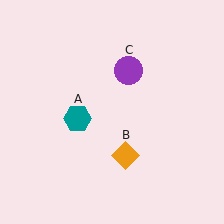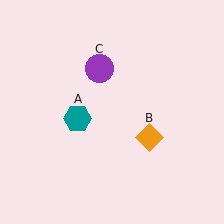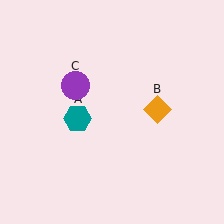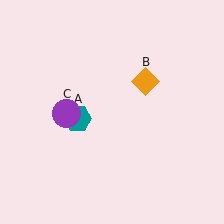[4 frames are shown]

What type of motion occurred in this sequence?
The orange diamond (object B), purple circle (object C) rotated counterclockwise around the center of the scene.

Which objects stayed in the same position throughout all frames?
Teal hexagon (object A) remained stationary.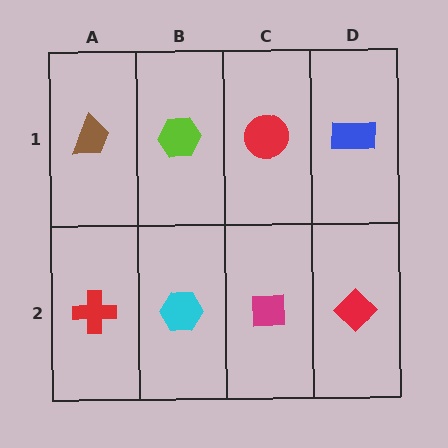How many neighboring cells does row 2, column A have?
2.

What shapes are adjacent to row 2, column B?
A lime hexagon (row 1, column B), a red cross (row 2, column A), a magenta square (row 2, column C).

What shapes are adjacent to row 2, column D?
A blue rectangle (row 1, column D), a magenta square (row 2, column C).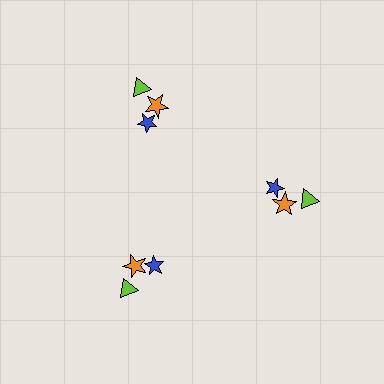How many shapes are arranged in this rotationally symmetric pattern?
There are 9 shapes, arranged in 3 groups of 3.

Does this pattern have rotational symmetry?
Yes, this pattern has 3-fold rotational symmetry. It looks the same after rotating 120 degrees around the center.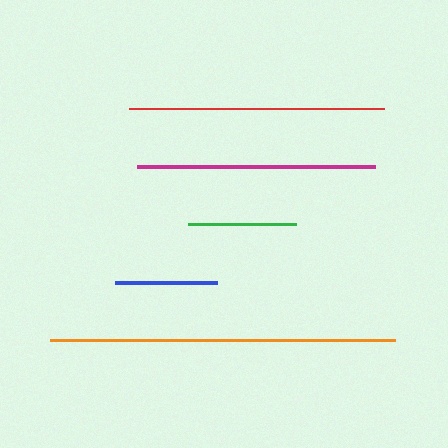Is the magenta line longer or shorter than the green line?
The magenta line is longer than the green line.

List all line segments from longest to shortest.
From longest to shortest: orange, red, magenta, green, blue.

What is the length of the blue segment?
The blue segment is approximately 102 pixels long.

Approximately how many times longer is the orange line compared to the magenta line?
The orange line is approximately 1.5 times the length of the magenta line.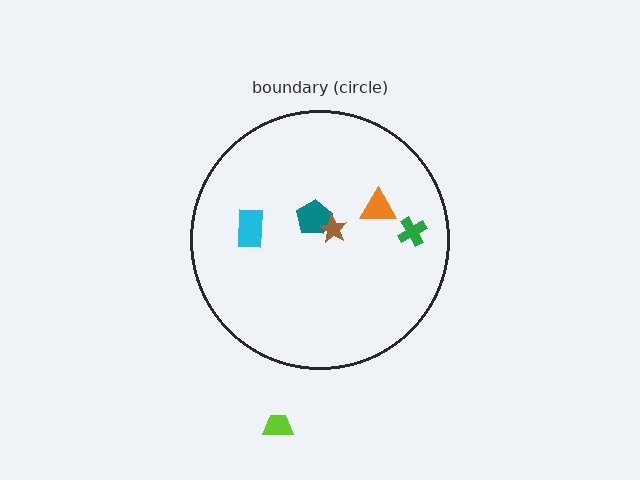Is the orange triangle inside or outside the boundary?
Inside.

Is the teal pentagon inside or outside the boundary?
Inside.